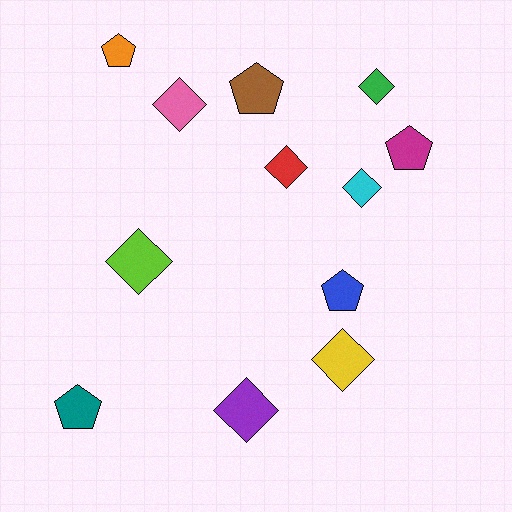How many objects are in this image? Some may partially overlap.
There are 12 objects.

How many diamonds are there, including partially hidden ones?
There are 7 diamonds.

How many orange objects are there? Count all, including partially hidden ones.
There is 1 orange object.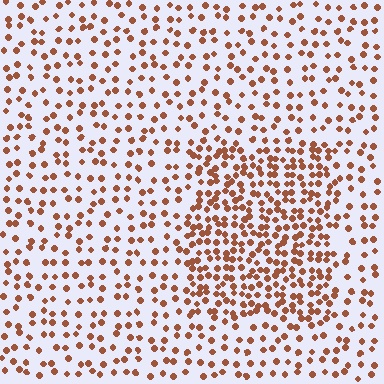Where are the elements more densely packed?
The elements are more densely packed inside the rectangle boundary.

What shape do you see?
I see a rectangle.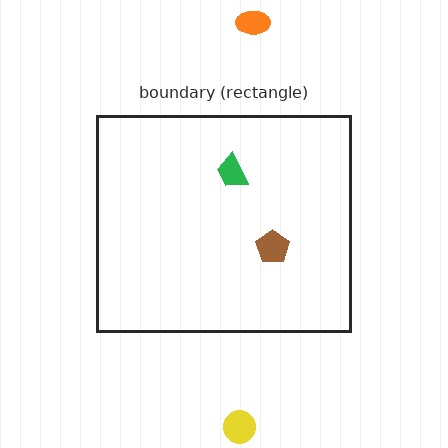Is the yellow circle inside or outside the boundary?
Outside.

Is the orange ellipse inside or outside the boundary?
Outside.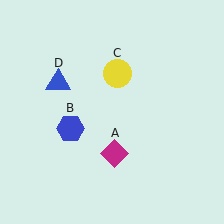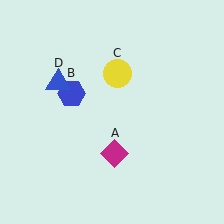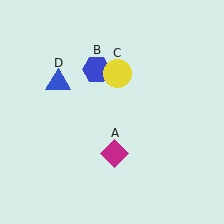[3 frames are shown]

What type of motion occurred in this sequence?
The blue hexagon (object B) rotated clockwise around the center of the scene.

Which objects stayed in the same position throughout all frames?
Magenta diamond (object A) and yellow circle (object C) and blue triangle (object D) remained stationary.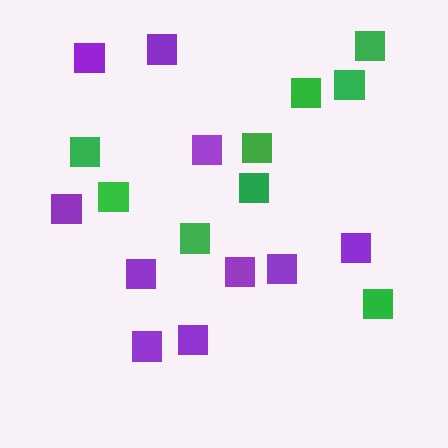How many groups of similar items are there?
There are 2 groups: one group of green squares (9) and one group of purple squares (10).